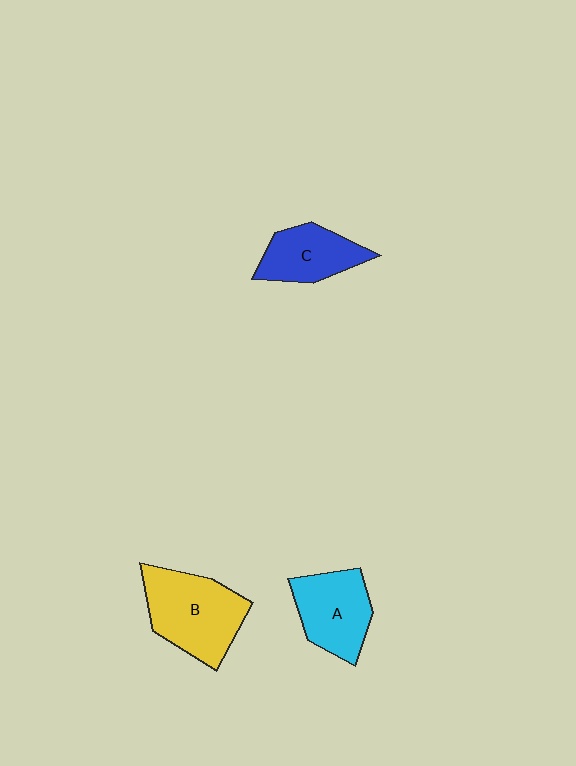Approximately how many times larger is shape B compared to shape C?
Approximately 1.5 times.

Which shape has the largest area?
Shape B (yellow).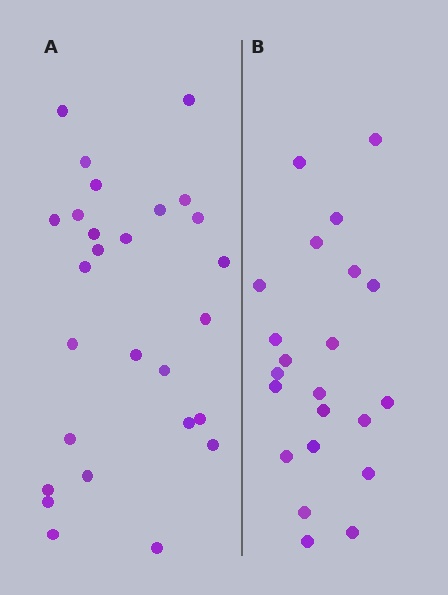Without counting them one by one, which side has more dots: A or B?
Region A (the left region) has more dots.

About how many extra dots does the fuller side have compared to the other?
Region A has about 5 more dots than region B.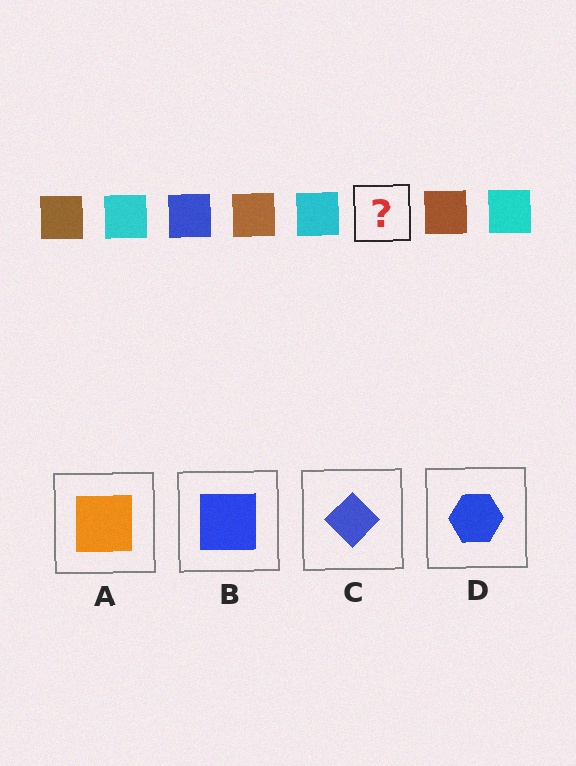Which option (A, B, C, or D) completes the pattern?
B.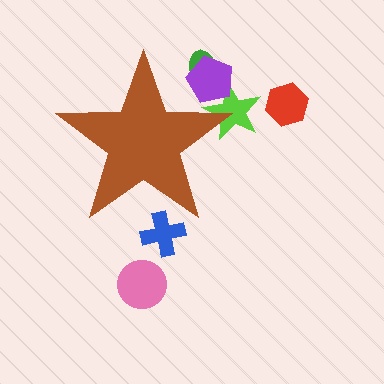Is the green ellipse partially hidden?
Yes, the green ellipse is partially hidden behind the brown star.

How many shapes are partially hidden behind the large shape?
4 shapes are partially hidden.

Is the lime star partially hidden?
Yes, the lime star is partially hidden behind the brown star.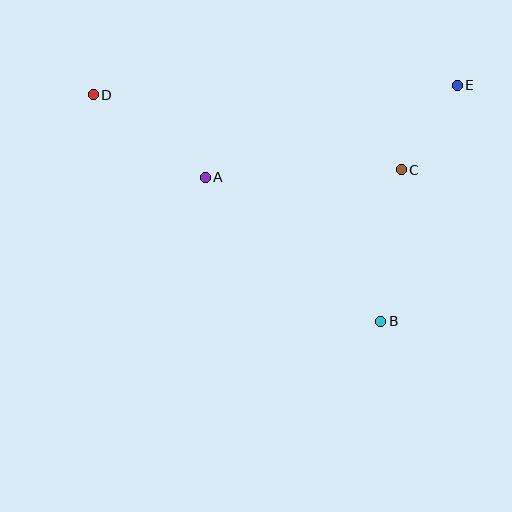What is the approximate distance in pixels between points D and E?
The distance between D and E is approximately 364 pixels.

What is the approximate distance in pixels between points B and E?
The distance between B and E is approximately 248 pixels.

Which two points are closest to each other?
Points C and E are closest to each other.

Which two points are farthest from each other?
Points B and D are farthest from each other.